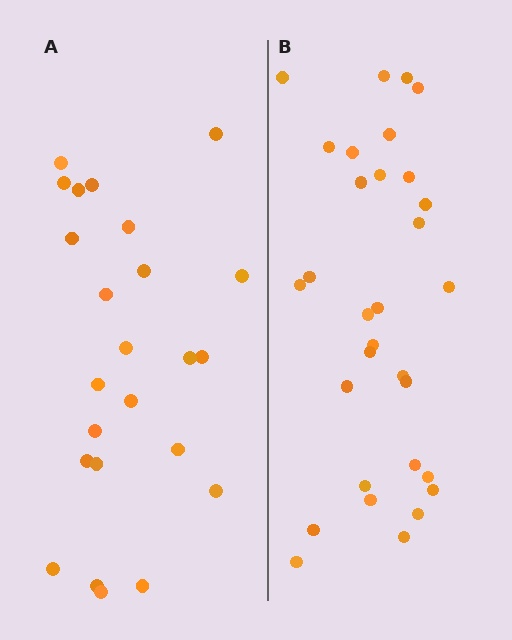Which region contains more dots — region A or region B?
Region B (the right region) has more dots.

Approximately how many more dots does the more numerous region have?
Region B has roughly 8 or so more dots than region A.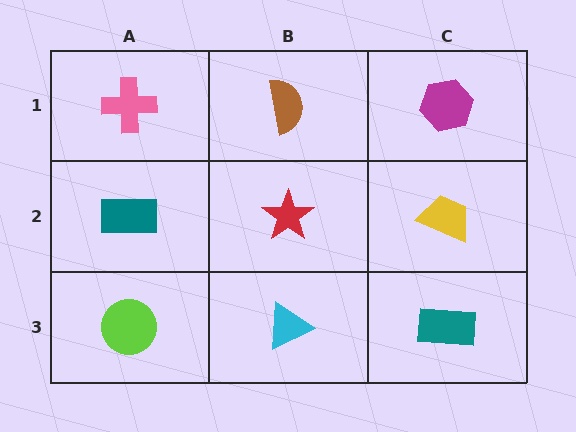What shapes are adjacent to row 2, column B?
A brown semicircle (row 1, column B), a cyan triangle (row 3, column B), a teal rectangle (row 2, column A), a yellow trapezoid (row 2, column C).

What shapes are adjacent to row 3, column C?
A yellow trapezoid (row 2, column C), a cyan triangle (row 3, column B).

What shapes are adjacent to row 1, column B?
A red star (row 2, column B), a pink cross (row 1, column A), a magenta hexagon (row 1, column C).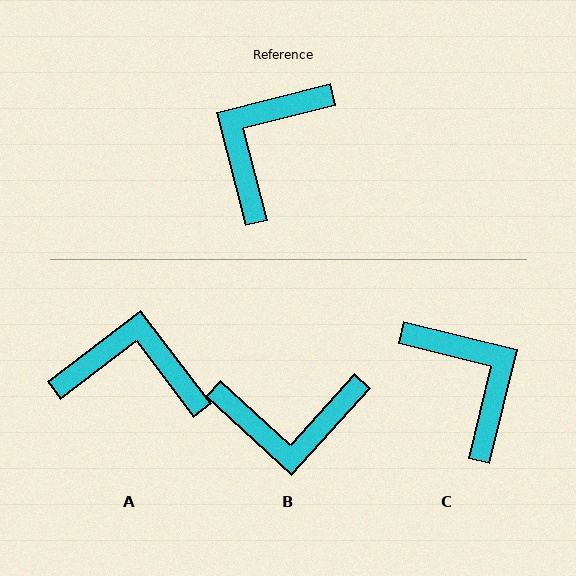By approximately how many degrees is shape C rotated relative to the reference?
Approximately 118 degrees clockwise.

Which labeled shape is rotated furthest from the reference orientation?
B, about 123 degrees away.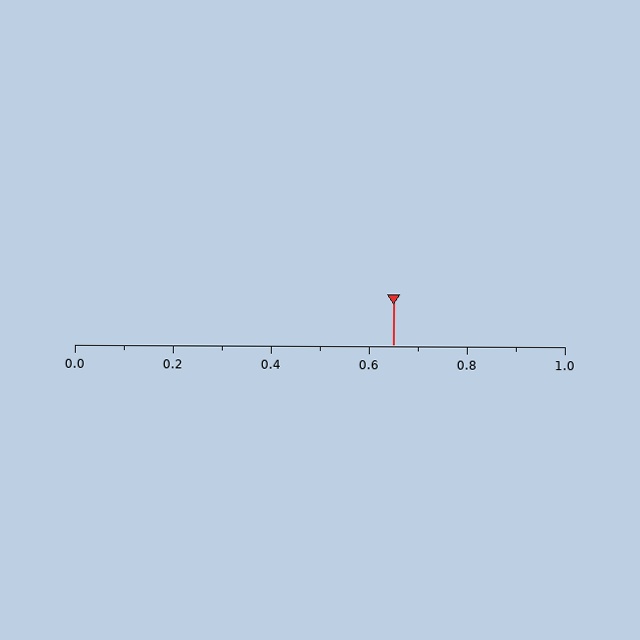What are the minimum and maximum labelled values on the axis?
The axis runs from 0.0 to 1.0.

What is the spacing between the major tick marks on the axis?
The major ticks are spaced 0.2 apart.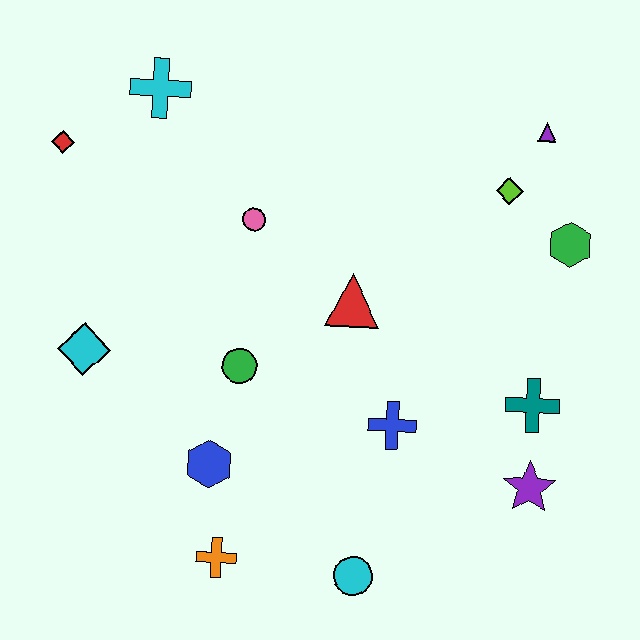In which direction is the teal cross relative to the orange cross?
The teal cross is to the right of the orange cross.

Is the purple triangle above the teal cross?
Yes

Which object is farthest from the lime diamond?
The orange cross is farthest from the lime diamond.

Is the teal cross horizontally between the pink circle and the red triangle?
No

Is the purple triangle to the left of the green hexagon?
Yes